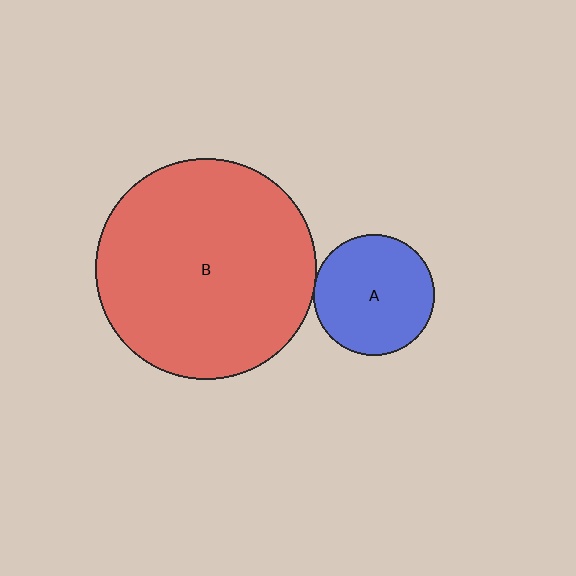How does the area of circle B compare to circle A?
Approximately 3.3 times.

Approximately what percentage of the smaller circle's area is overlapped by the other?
Approximately 5%.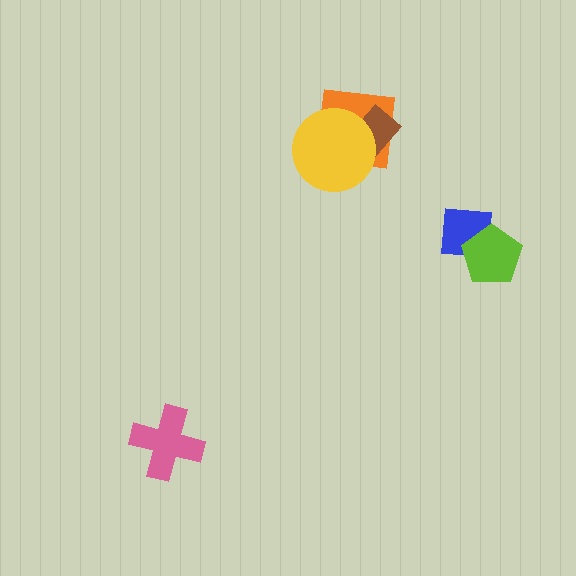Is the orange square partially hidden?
Yes, it is partially covered by another shape.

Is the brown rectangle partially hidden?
Yes, it is partially covered by another shape.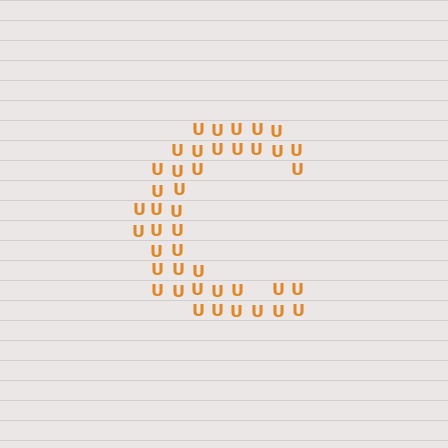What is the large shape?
The large shape is the letter C.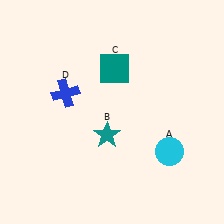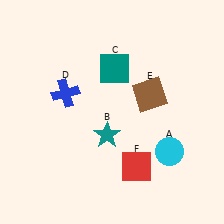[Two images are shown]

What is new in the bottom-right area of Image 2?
A red square (F) was added in the bottom-right area of Image 2.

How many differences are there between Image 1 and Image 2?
There are 2 differences between the two images.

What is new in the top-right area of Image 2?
A brown square (E) was added in the top-right area of Image 2.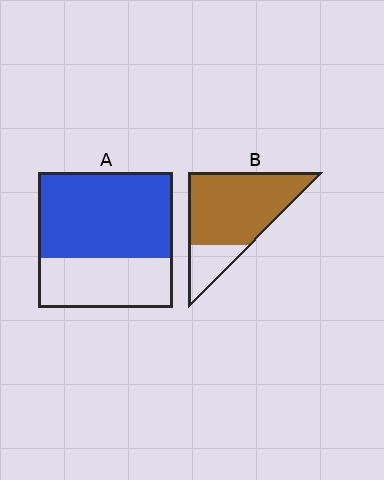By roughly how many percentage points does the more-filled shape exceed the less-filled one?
By roughly 15 percentage points (B over A).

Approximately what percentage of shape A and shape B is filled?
A is approximately 65% and B is approximately 80%.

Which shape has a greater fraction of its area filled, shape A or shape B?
Shape B.